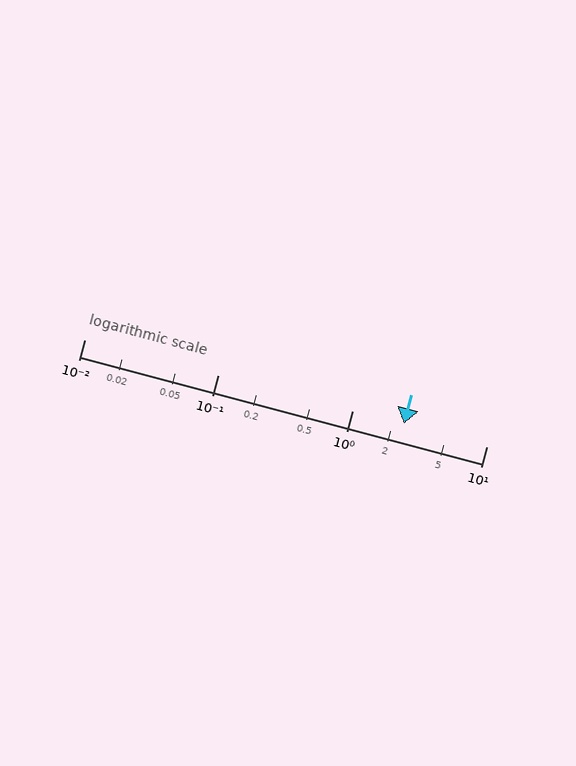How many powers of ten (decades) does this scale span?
The scale spans 3 decades, from 0.01 to 10.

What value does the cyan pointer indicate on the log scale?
The pointer indicates approximately 2.4.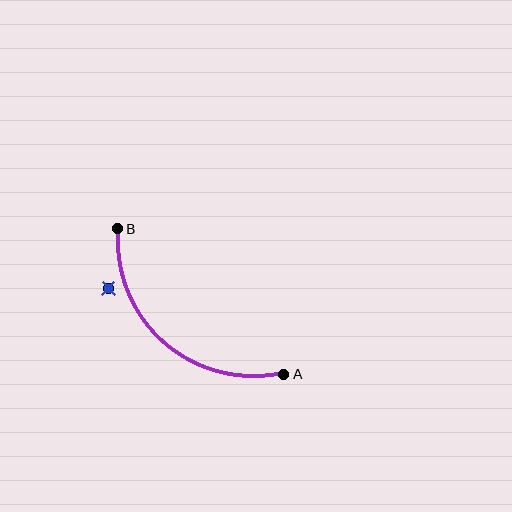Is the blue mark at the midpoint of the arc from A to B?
No — the blue mark does not lie on the arc at all. It sits slightly outside the curve.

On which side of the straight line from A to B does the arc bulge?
The arc bulges below and to the left of the straight line connecting A and B.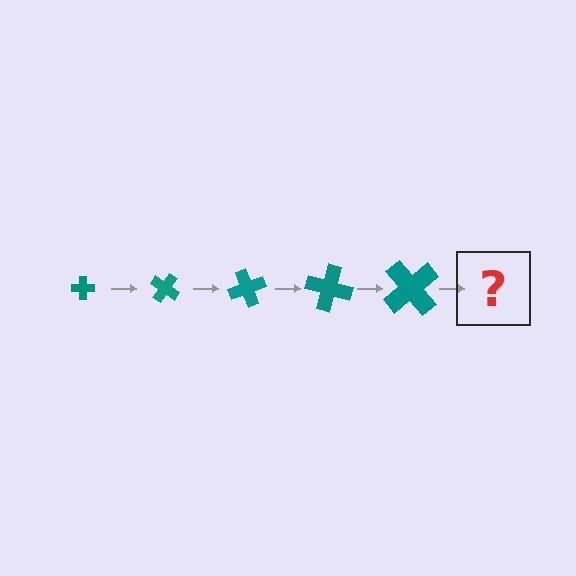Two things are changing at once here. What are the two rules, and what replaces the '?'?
The two rules are that the cross grows larger each step and it rotates 35 degrees each step. The '?' should be a cross, larger than the previous one and rotated 175 degrees from the start.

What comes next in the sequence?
The next element should be a cross, larger than the previous one and rotated 175 degrees from the start.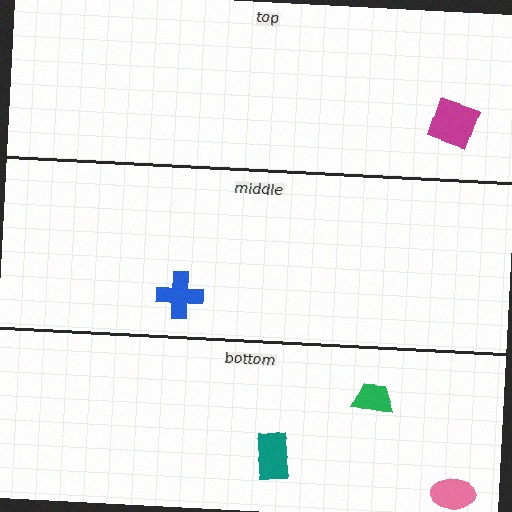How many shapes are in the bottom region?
3.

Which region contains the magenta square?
The top region.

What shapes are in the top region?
The magenta square.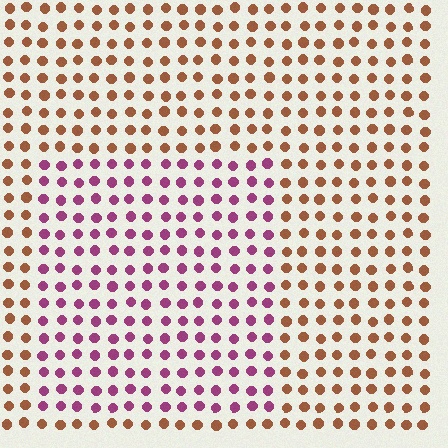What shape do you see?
I see a rectangle.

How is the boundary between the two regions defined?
The boundary is defined purely by a slight shift in hue (about 61 degrees). Spacing, size, and orientation are identical on both sides.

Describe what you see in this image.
The image is filled with small brown elements in a uniform arrangement. A rectangle-shaped region is visible where the elements are tinted to a slightly different hue, forming a subtle color boundary.